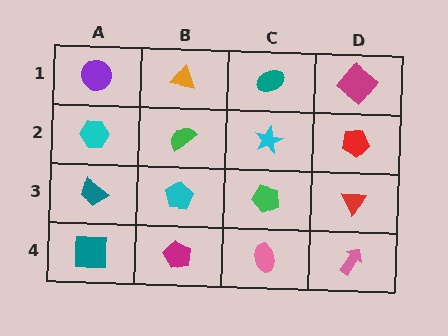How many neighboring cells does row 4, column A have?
2.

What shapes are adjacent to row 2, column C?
A teal ellipse (row 1, column C), a green pentagon (row 3, column C), a green semicircle (row 2, column B), a red pentagon (row 2, column D).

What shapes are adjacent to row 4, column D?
A red triangle (row 3, column D), a pink ellipse (row 4, column C).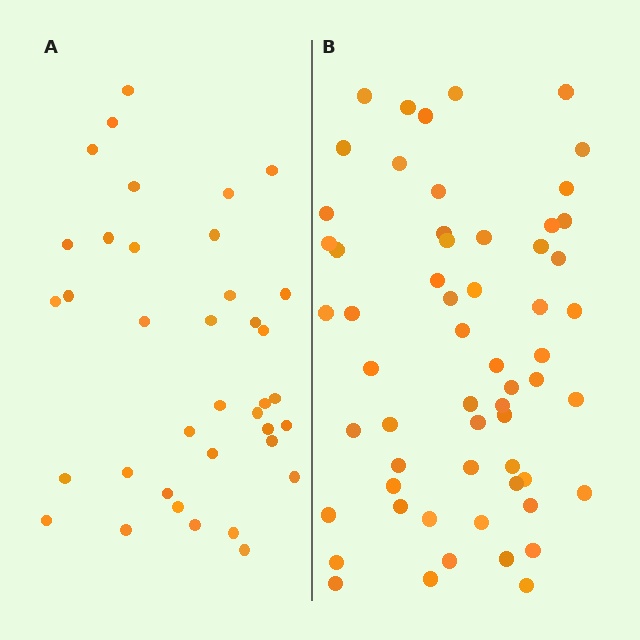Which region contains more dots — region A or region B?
Region B (the right region) has more dots.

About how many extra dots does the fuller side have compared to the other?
Region B has approximately 20 more dots than region A.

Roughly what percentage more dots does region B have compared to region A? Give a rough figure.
About 60% more.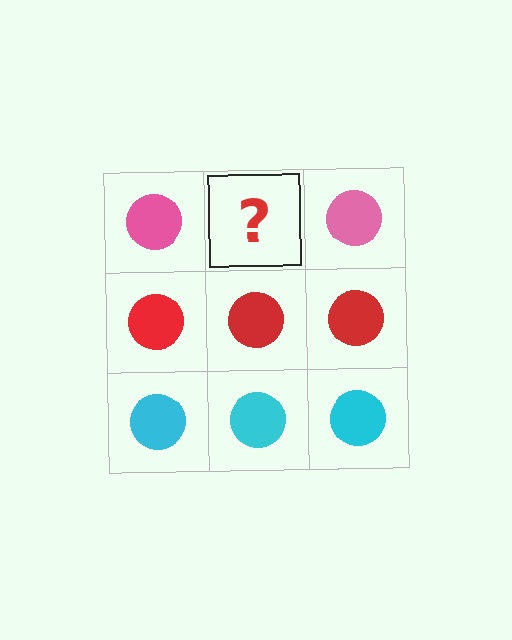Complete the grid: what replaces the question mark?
The question mark should be replaced with a pink circle.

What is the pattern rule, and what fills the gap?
The rule is that each row has a consistent color. The gap should be filled with a pink circle.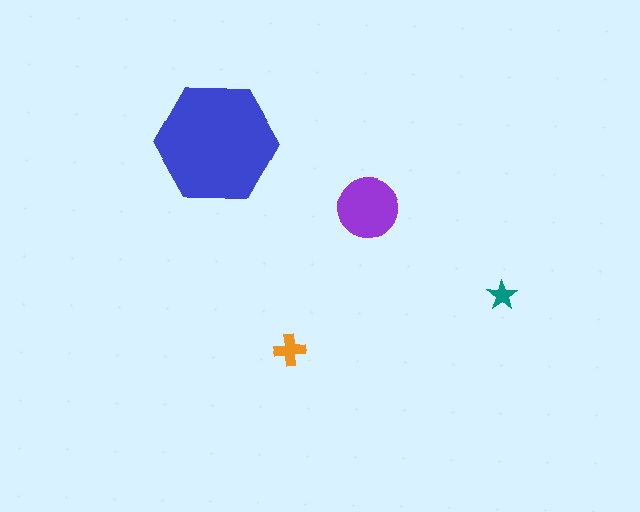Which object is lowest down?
The orange cross is bottommost.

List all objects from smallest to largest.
The teal star, the orange cross, the purple circle, the blue hexagon.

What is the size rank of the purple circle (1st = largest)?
2nd.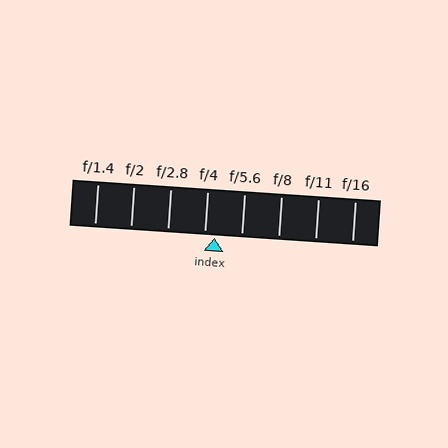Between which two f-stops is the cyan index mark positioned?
The index mark is between f/4 and f/5.6.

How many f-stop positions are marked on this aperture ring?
There are 8 f-stop positions marked.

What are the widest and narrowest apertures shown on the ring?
The widest aperture shown is f/1.4 and the narrowest is f/16.